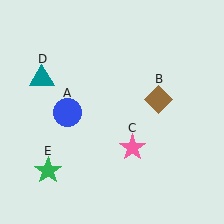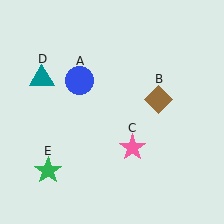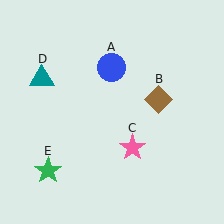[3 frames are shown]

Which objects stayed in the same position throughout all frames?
Brown diamond (object B) and pink star (object C) and teal triangle (object D) and green star (object E) remained stationary.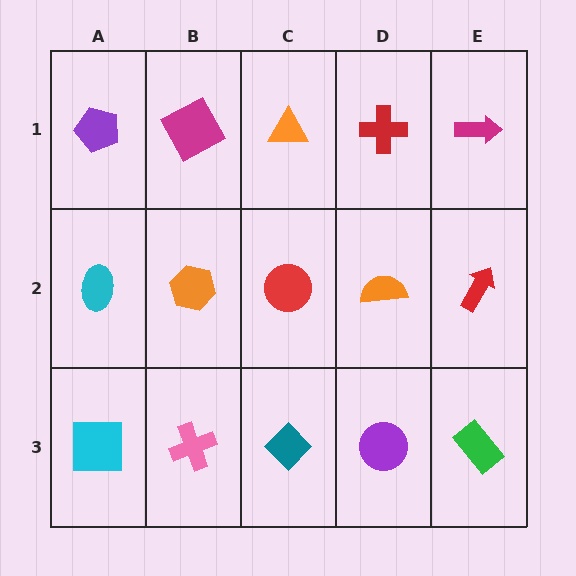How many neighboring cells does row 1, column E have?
2.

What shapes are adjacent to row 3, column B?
An orange hexagon (row 2, column B), a cyan square (row 3, column A), a teal diamond (row 3, column C).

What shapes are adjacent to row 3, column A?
A cyan ellipse (row 2, column A), a pink cross (row 3, column B).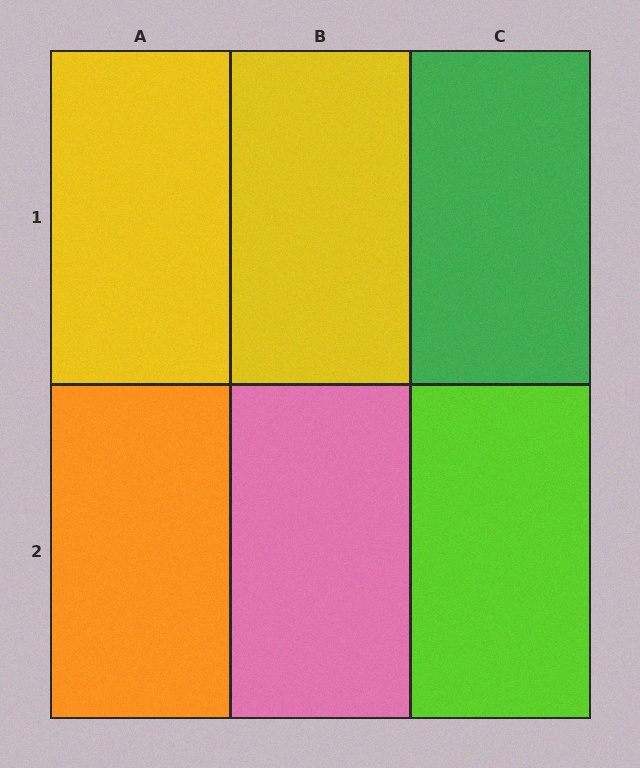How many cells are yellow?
2 cells are yellow.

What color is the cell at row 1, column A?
Yellow.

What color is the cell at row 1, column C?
Green.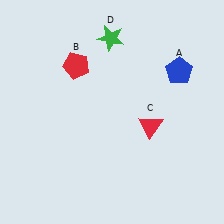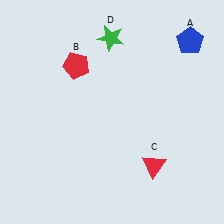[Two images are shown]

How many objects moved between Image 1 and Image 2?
2 objects moved between the two images.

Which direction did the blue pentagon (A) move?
The blue pentagon (A) moved up.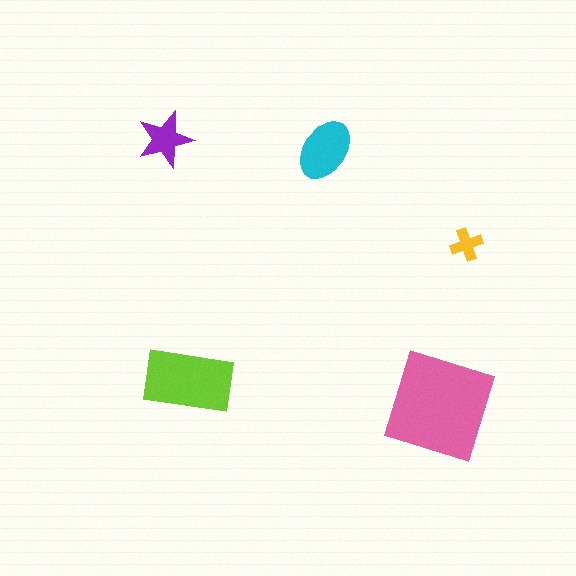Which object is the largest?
The pink square.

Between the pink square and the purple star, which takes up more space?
The pink square.